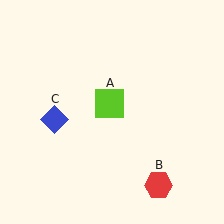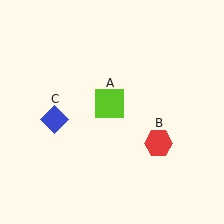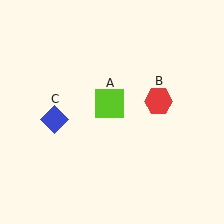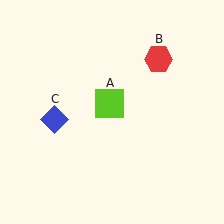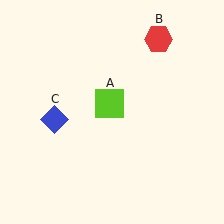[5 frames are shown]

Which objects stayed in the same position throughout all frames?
Lime square (object A) and blue diamond (object C) remained stationary.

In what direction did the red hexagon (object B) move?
The red hexagon (object B) moved up.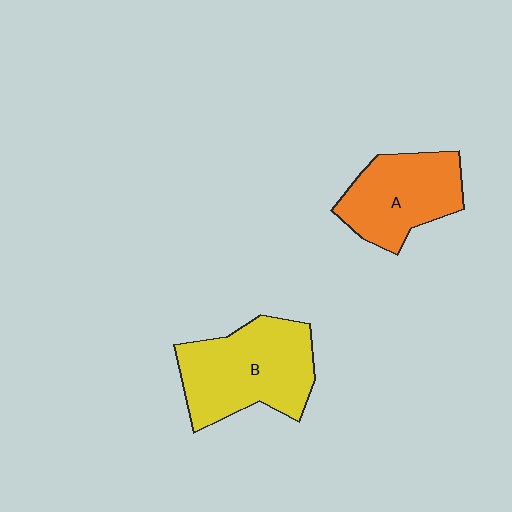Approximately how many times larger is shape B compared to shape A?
Approximately 1.3 times.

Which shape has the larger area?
Shape B (yellow).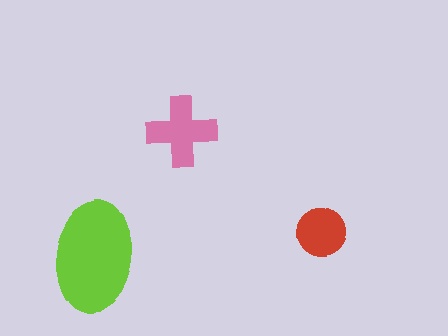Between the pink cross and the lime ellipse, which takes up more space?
The lime ellipse.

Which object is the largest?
The lime ellipse.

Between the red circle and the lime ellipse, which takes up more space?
The lime ellipse.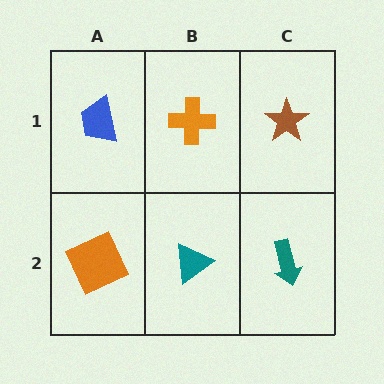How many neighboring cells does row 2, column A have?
2.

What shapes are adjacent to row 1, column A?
An orange square (row 2, column A), an orange cross (row 1, column B).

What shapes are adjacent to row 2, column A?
A blue trapezoid (row 1, column A), a teal triangle (row 2, column B).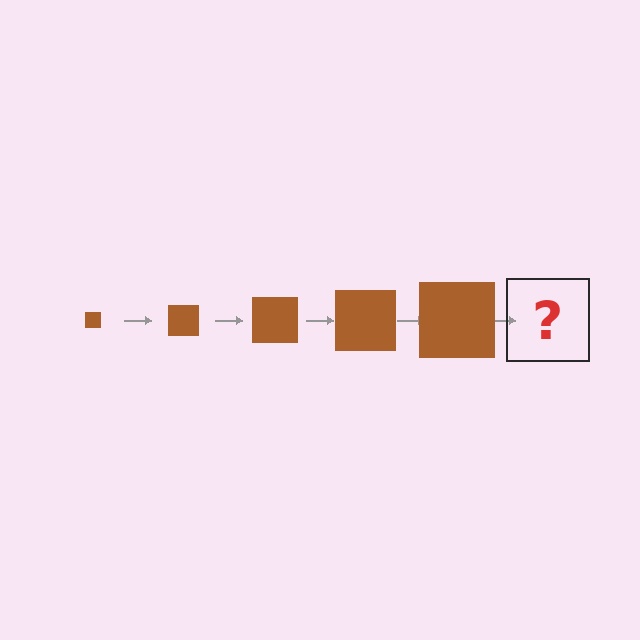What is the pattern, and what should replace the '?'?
The pattern is that the square gets progressively larger each step. The '?' should be a brown square, larger than the previous one.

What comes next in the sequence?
The next element should be a brown square, larger than the previous one.